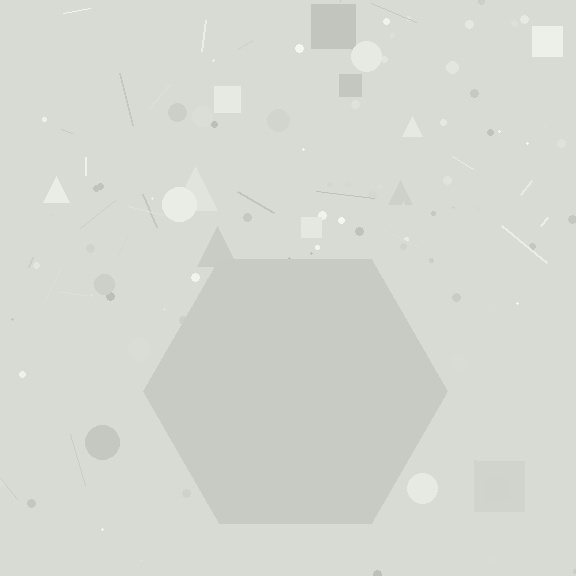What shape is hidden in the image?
A hexagon is hidden in the image.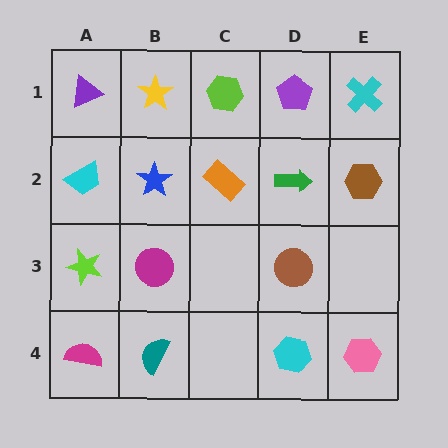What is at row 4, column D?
A cyan hexagon.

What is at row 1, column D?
A purple pentagon.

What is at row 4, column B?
A teal semicircle.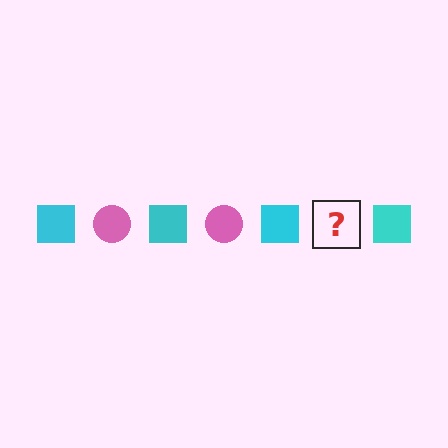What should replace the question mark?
The question mark should be replaced with a pink circle.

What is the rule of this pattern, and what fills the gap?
The rule is that the pattern alternates between cyan square and pink circle. The gap should be filled with a pink circle.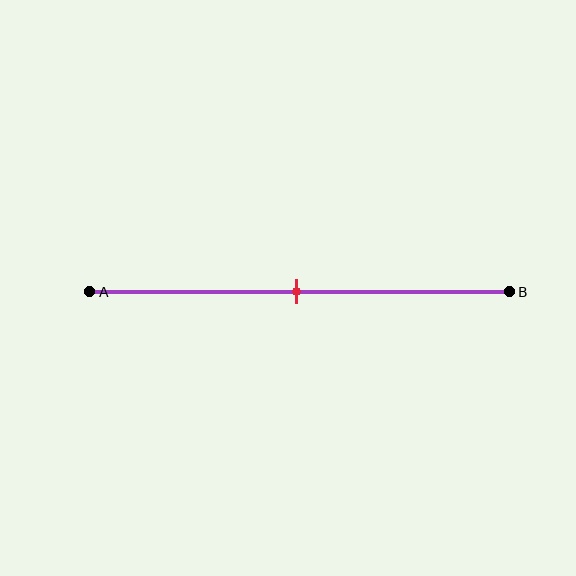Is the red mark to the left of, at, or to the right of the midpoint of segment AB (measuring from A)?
The red mark is approximately at the midpoint of segment AB.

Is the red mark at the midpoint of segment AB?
Yes, the mark is approximately at the midpoint.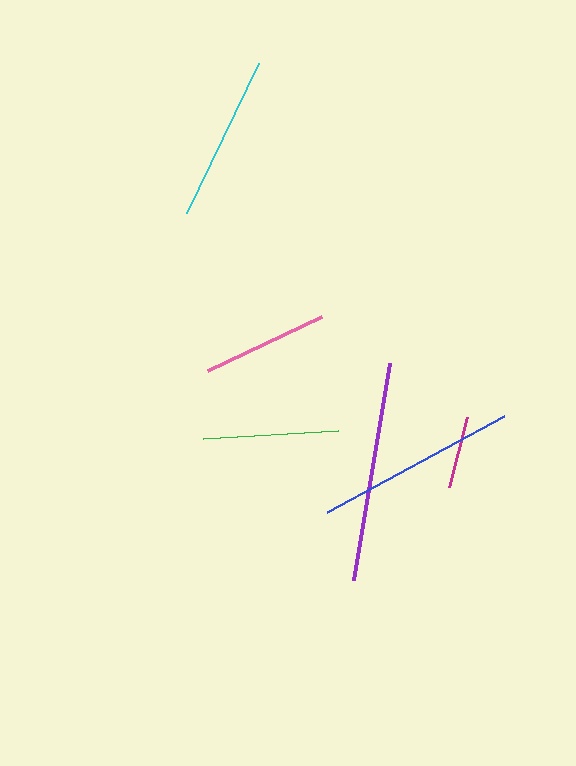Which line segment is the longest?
The purple line is the longest at approximately 220 pixels.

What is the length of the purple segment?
The purple segment is approximately 220 pixels long.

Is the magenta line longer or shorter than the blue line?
The blue line is longer than the magenta line.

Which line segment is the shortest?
The magenta line is the shortest at approximately 72 pixels.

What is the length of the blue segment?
The blue segment is approximately 201 pixels long.